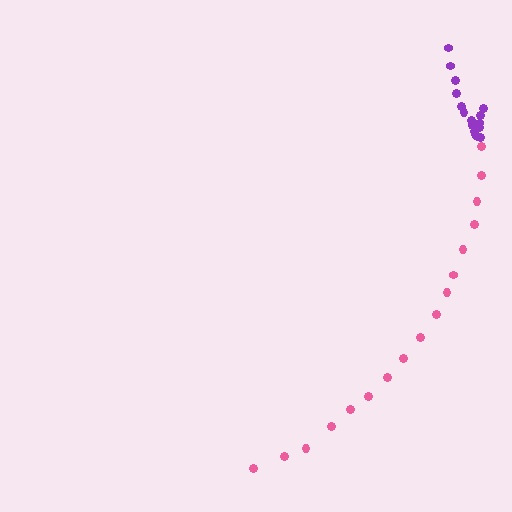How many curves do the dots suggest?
There are 2 distinct paths.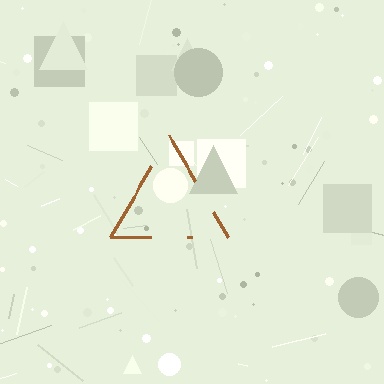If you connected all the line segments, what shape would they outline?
They would outline a triangle.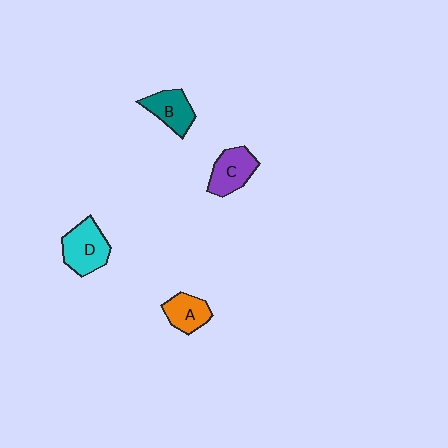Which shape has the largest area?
Shape D (cyan).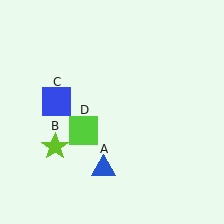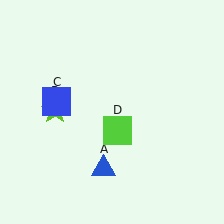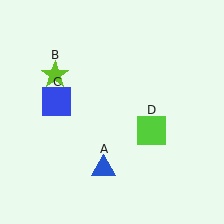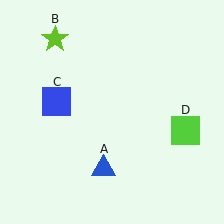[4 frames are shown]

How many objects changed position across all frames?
2 objects changed position: lime star (object B), lime square (object D).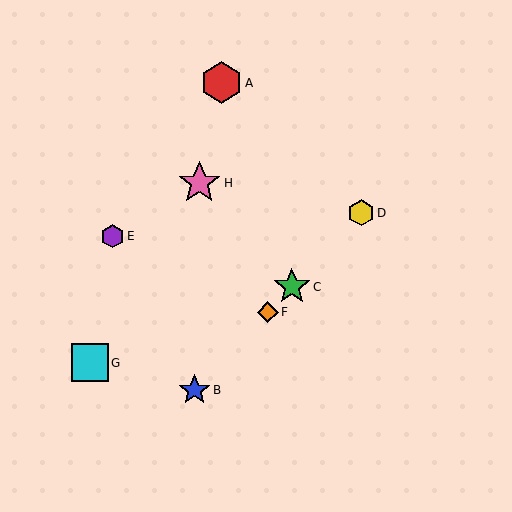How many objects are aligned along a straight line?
4 objects (B, C, D, F) are aligned along a straight line.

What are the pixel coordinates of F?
Object F is at (268, 312).